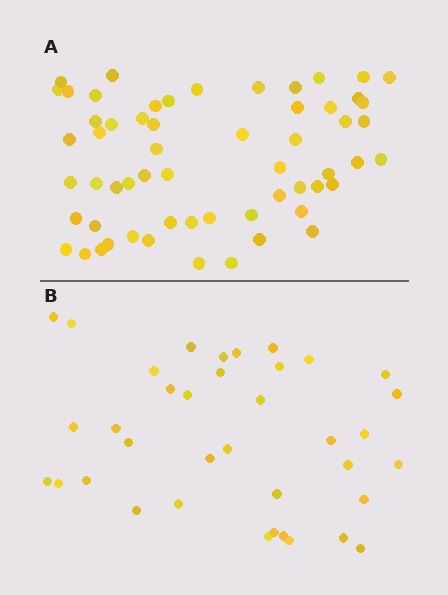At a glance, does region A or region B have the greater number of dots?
Region A (the top region) has more dots.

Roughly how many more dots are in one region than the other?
Region A has approximately 20 more dots than region B.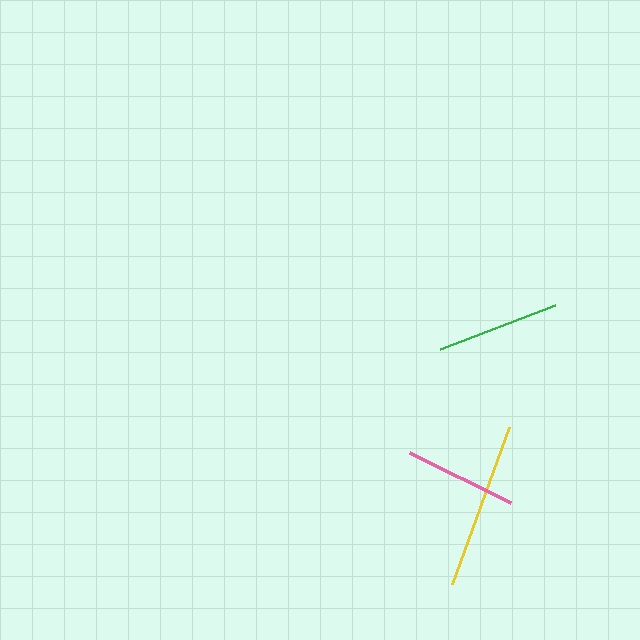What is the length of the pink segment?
The pink segment is approximately 113 pixels long.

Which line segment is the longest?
The yellow line is the longest at approximately 167 pixels.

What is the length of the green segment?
The green segment is approximately 123 pixels long.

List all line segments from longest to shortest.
From longest to shortest: yellow, green, pink.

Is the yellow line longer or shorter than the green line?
The yellow line is longer than the green line.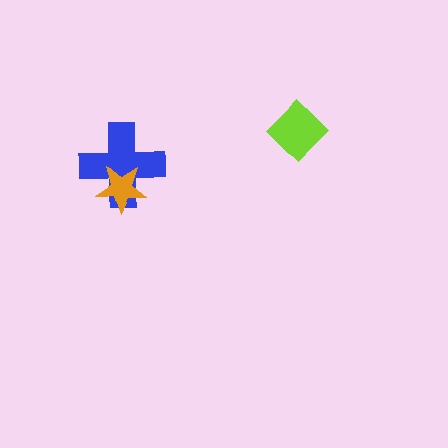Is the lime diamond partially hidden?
No, no other shape covers it.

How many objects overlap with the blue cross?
1 object overlaps with the blue cross.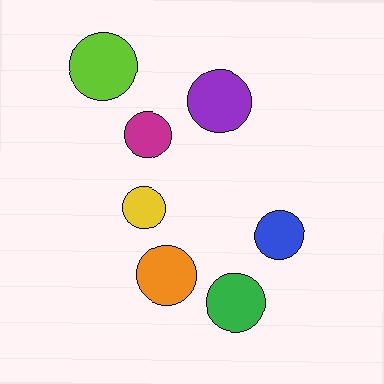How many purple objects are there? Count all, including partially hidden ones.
There is 1 purple object.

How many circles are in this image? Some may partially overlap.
There are 7 circles.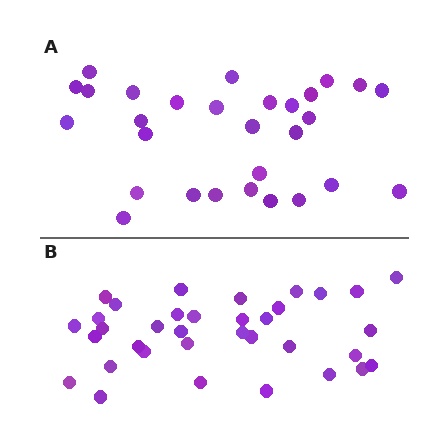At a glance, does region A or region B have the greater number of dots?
Region B (the bottom region) has more dots.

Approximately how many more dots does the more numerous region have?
Region B has about 6 more dots than region A.